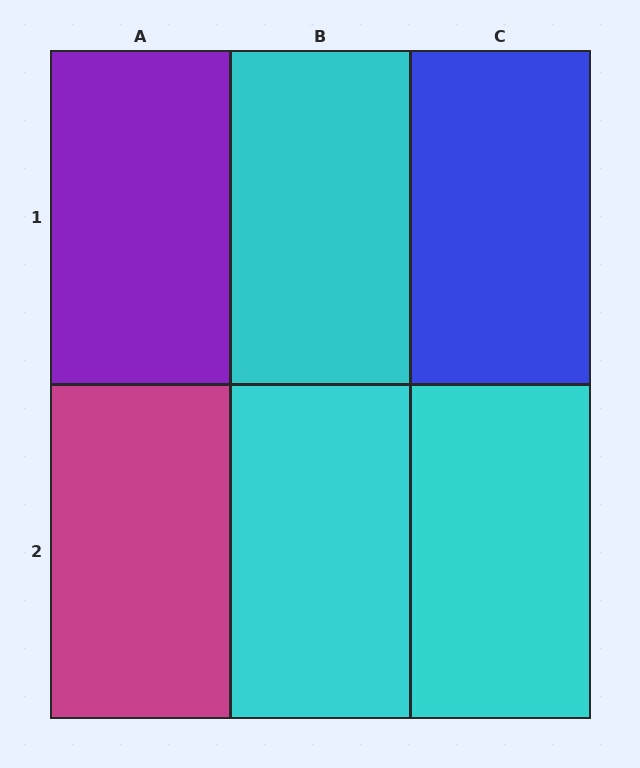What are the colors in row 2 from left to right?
Magenta, cyan, cyan.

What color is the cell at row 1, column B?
Cyan.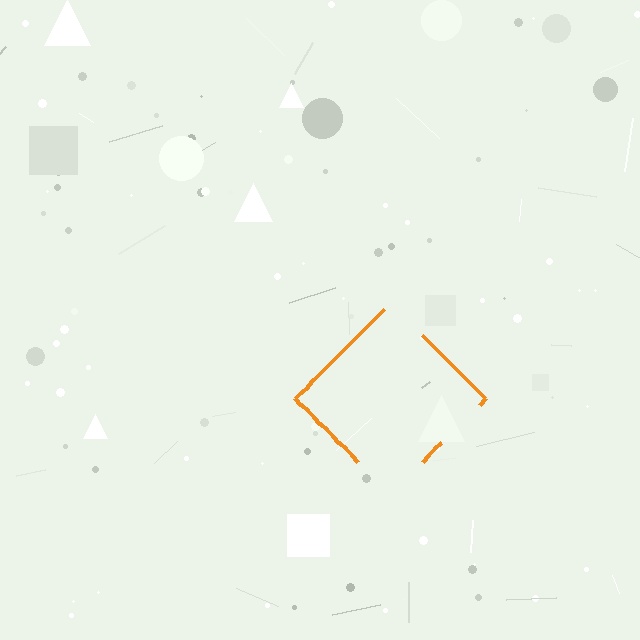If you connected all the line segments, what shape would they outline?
They would outline a diamond.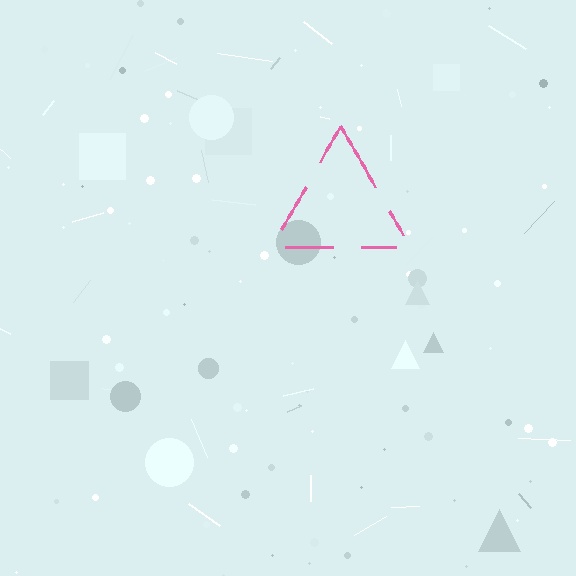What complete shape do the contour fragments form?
The contour fragments form a triangle.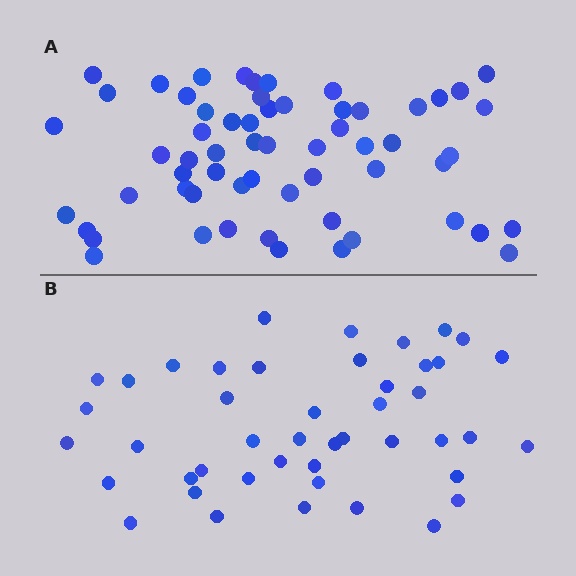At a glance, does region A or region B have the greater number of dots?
Region A (the top region) has more dots.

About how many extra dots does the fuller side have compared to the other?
Region A has approximately 15 more dots than region B.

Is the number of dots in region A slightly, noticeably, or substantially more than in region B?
Region A has noticeably more, but not dramatically so. The ratio is roughly 1.3 to 1.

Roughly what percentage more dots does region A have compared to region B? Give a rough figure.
About 35% more.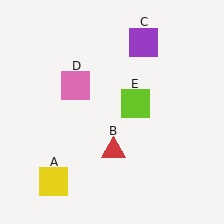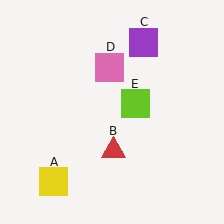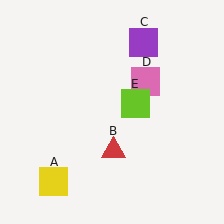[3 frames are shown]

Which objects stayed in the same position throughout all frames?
Yellow square (object A) and red triangle (object B) and purple square (object C) and lime square (object E) remained stationary.